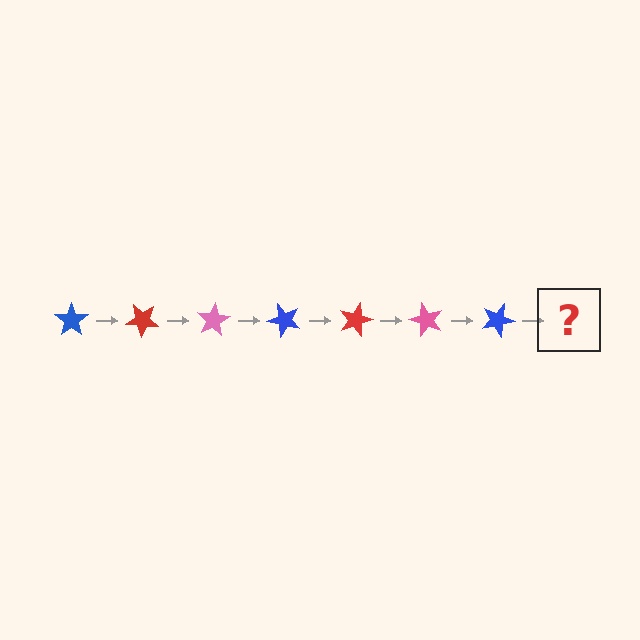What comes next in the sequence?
The next element should be a red star, rotated 280 degrees from the start.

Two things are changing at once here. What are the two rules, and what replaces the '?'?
The two rules are that it rotates 40 degrees each step and the color cycles through blue, red, and pink. The '?' should be a red star, rotated 280 degrees from the start.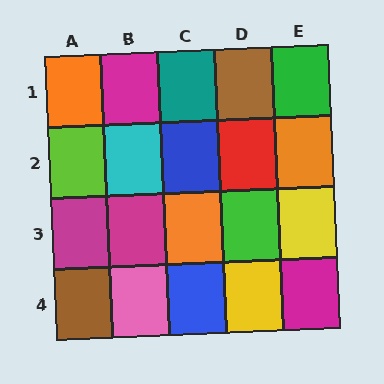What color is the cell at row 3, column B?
Magenta.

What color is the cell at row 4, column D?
Yellow.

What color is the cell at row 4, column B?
Pink.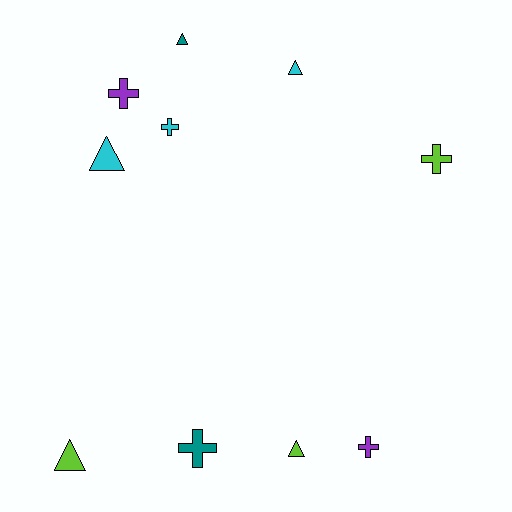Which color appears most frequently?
Cyan, with 3 objects.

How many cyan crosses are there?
There is 1 cyan cross.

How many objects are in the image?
There are 10 objects.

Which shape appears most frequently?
Cross, with 5 objects.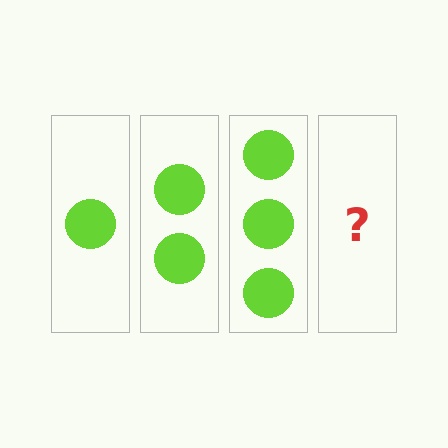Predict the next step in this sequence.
The next step is 4 circles.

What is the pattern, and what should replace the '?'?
The pattern is that each step adds one more circle. The '?' should be 4 circles.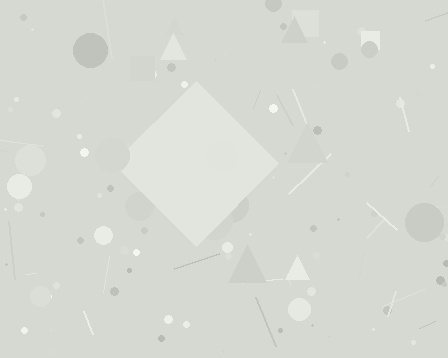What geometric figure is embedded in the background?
A diamond is embedded in the background.